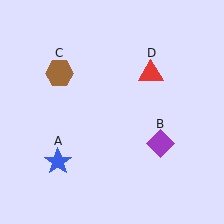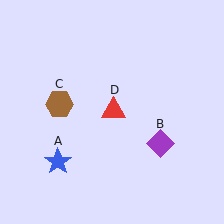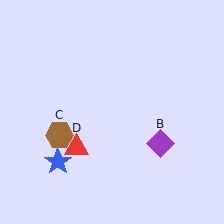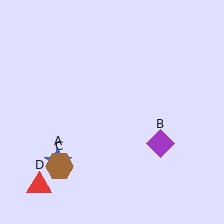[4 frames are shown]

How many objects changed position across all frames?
2 objects changed position: brown hexagon (object C), red triangle (object D).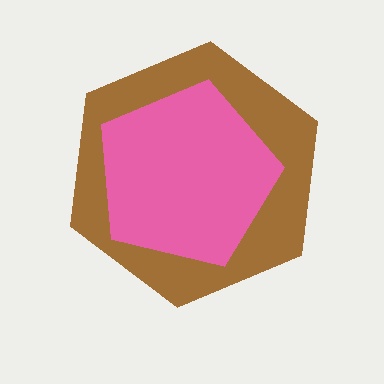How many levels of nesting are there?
2.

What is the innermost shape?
The pink pentagon.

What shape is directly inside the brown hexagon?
The pink pentagon.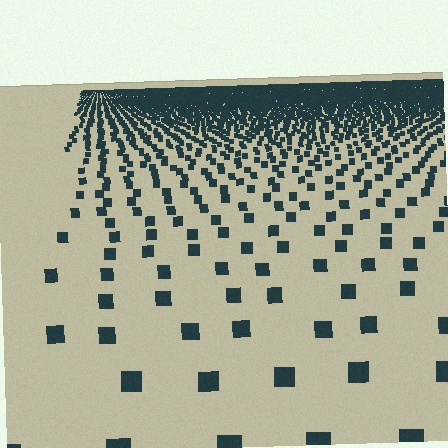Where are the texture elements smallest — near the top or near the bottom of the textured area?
Near the top.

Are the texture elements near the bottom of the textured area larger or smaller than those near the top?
Larger. Near the bottom, elements are closer to the viewer and appear at a bigger on-screen size.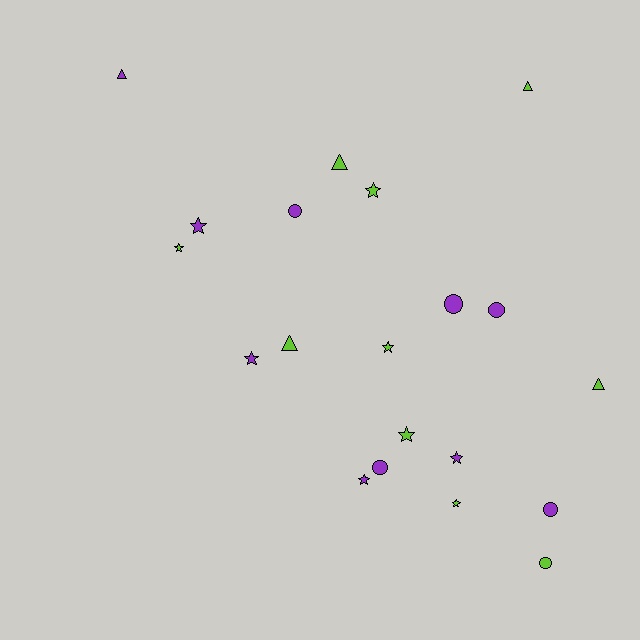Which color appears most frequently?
Purple, with 10 objects.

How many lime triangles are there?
There are 4 lime triangles.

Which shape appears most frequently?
Star, with 9 objects.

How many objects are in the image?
There are 20 objects.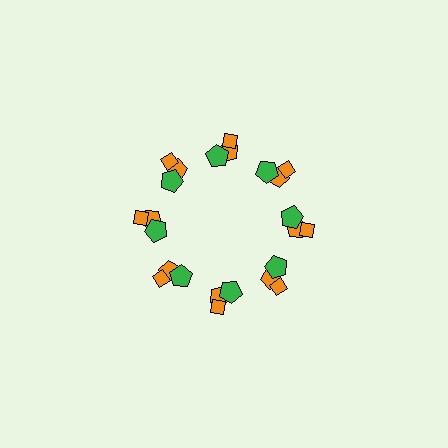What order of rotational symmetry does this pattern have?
This pattern has 8-fold rotational symmetry.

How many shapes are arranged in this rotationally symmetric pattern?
There are 24 shapes, arranged in 8 groups of 3.